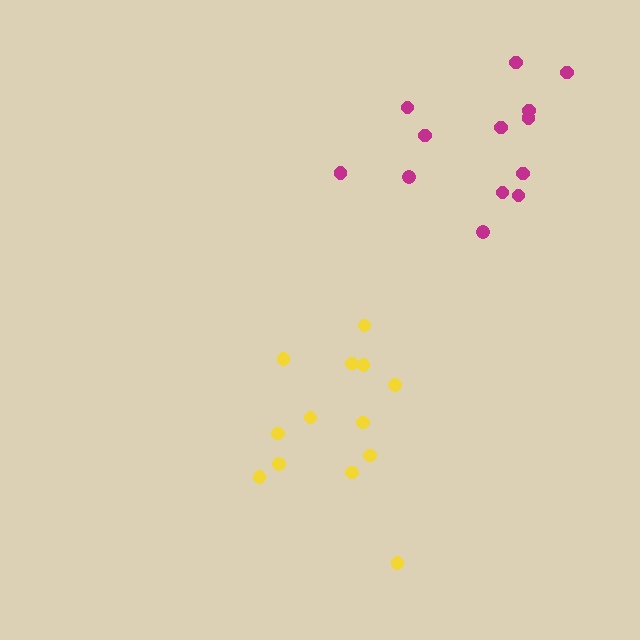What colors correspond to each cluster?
The clusters are colored: yellow, magenta.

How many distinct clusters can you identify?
There are 2 distinct clusters.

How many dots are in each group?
Group 1: 13 dots, Group 2: 13 dots (26 total).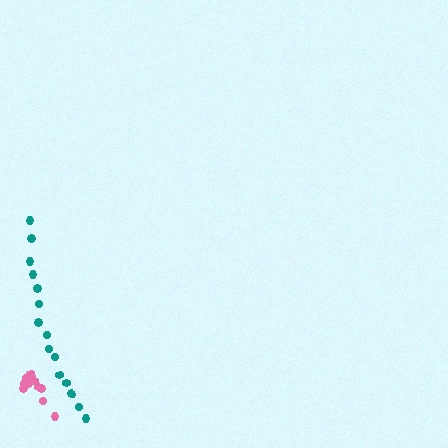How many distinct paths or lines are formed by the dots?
There are 2 distinct paths.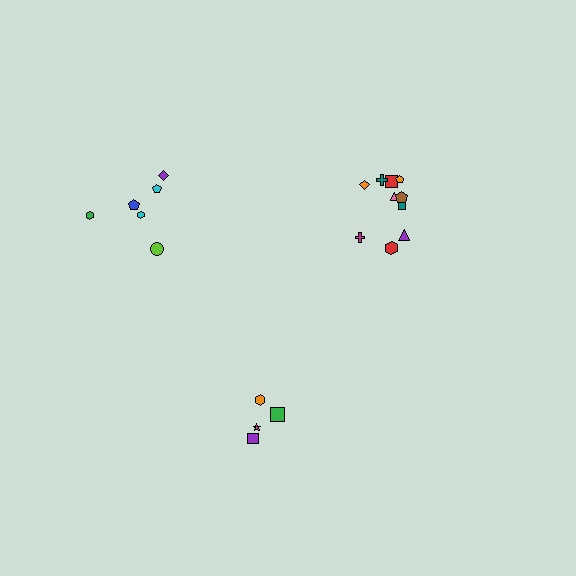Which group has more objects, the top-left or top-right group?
The top-right group.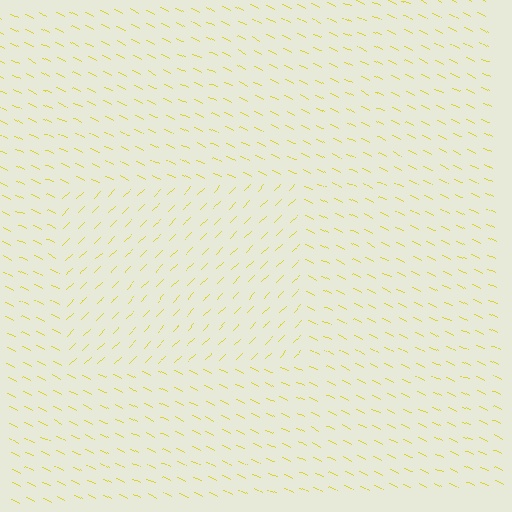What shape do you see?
I see a rectangle.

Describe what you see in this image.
The image is filled with small yellow line segments. A rectangle region in the image has lines oriented differently from the surrounding lines, creating a visible texture boundary.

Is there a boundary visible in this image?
Yes, there is a texture boundary formed by a change in line orientation.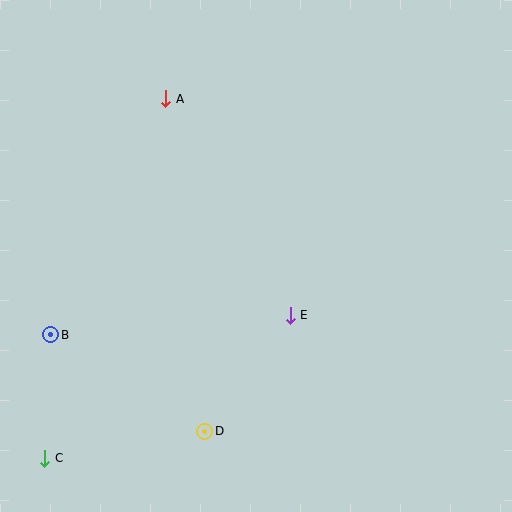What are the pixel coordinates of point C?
Point C is at (45, 458).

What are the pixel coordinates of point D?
Point D is at (205, 431).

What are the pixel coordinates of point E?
Point E is at (290, 315).